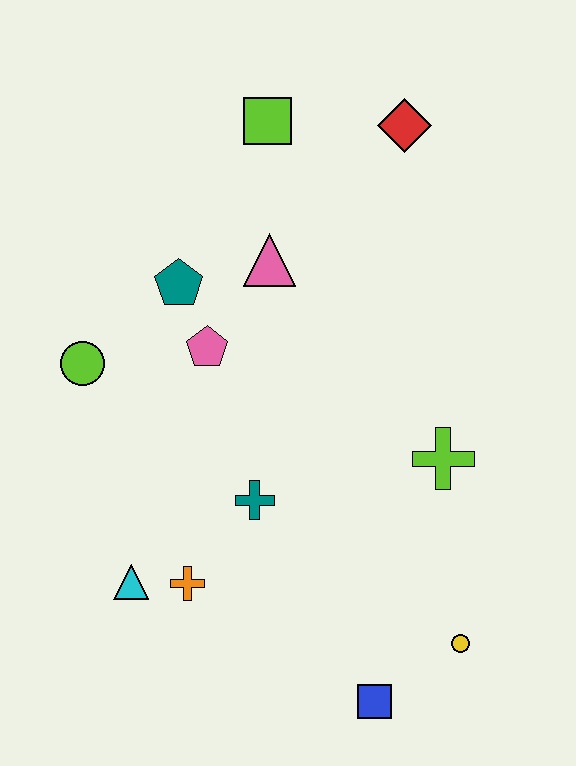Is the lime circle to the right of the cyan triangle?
No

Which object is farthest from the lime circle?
The yellow circle is farthest from the lime circle.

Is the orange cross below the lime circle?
Yes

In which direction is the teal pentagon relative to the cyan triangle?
The teal pentagon is above the cyan triangle.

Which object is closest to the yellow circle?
The blue square is closest to the yellow circle.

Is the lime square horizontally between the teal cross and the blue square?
Yes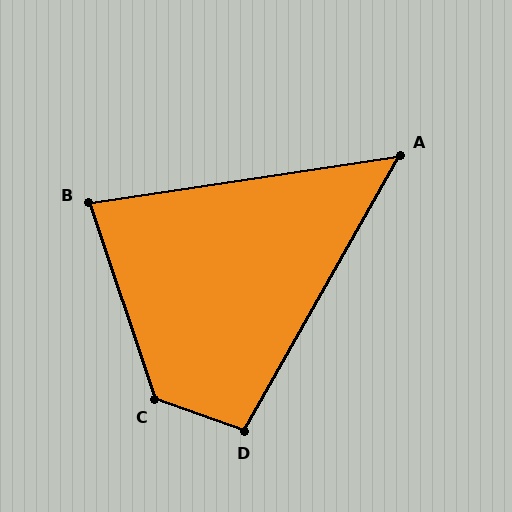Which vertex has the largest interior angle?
C, at approximately 128 degrees.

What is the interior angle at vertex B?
Approximately 80 degrees (acute).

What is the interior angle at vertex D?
Approximately 100 degrees (obtuse).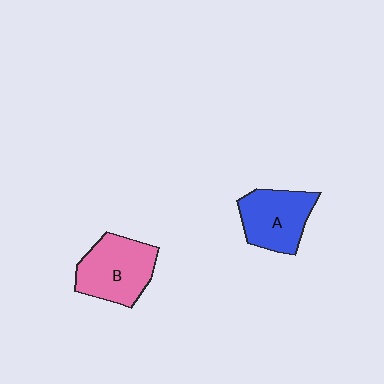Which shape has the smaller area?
Shape A (blue).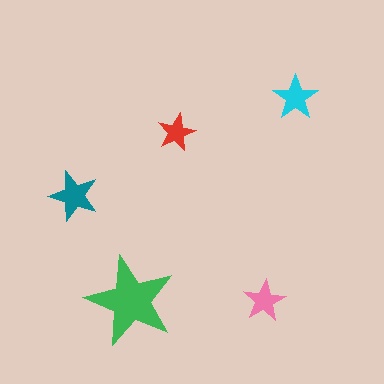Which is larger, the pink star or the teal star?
The teal one.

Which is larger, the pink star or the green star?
The green one.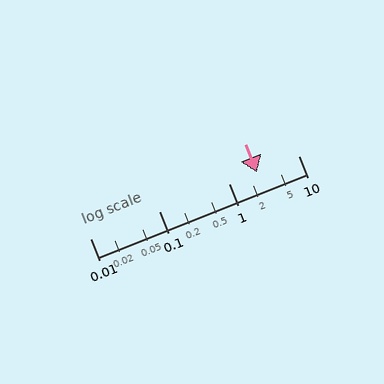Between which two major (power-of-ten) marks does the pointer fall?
The pointer is between 1 and 10.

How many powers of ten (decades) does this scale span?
The scale spans 3 decades, from 0.01 to 10.